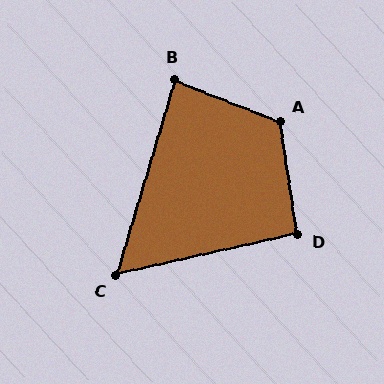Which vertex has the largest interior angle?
A, at approximately 120 degrees.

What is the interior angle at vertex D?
Approximately 95 degrees (approximately right).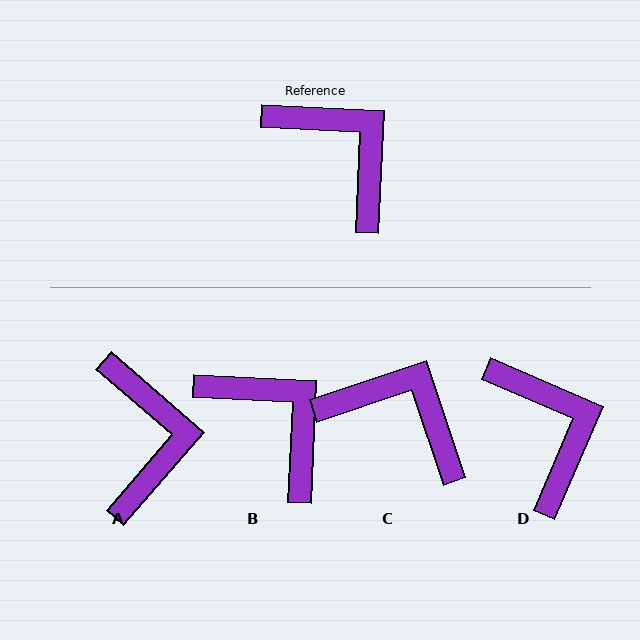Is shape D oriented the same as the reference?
No, it is off by about 21 degrees.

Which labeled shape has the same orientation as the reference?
B.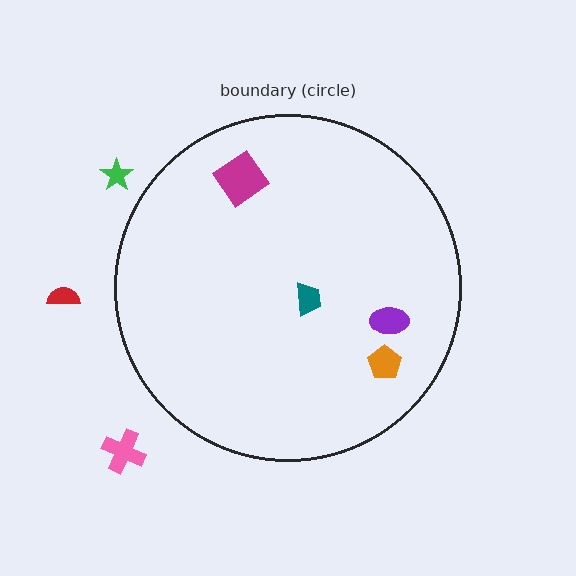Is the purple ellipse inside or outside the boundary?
Inside.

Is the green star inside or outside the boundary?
Outside.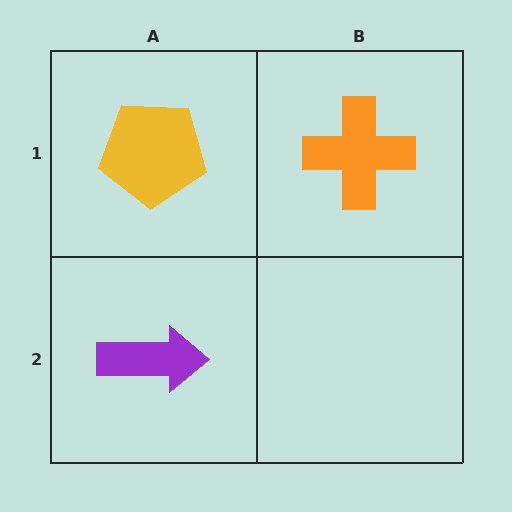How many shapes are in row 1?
2 shapes.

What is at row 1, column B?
An orange cross.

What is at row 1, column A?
A yellow pentagon.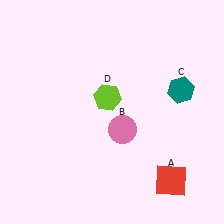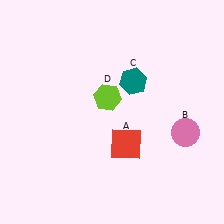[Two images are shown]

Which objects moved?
The objects that moved are: the red square (A), the pink circle (B), the teal hexagon (C).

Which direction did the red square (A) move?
The red square (A) moved left.